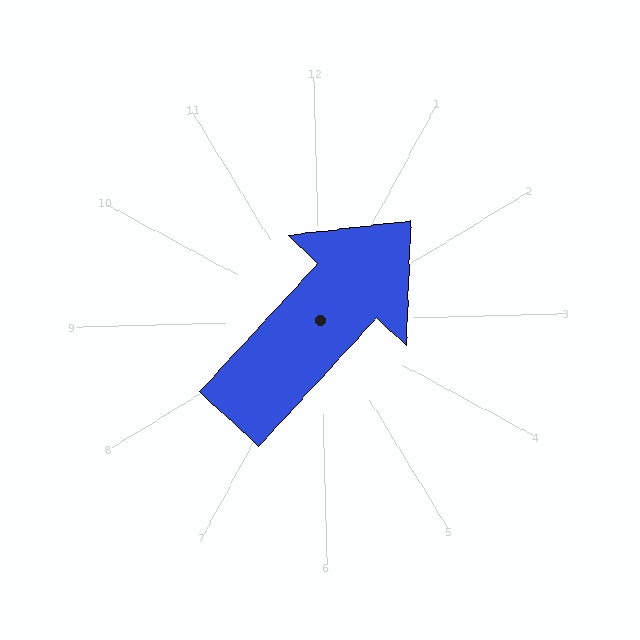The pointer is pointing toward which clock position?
Roughly 1 o'clock.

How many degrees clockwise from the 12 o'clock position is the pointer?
Approximately 44 degrees.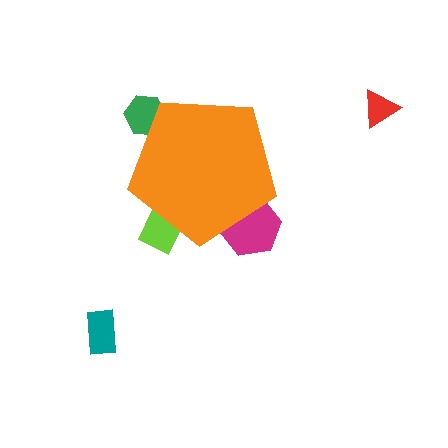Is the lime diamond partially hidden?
Yes, the lime diamond is partially hidden behind the orange pentagon.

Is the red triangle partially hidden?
No, the red triangle is fully visible.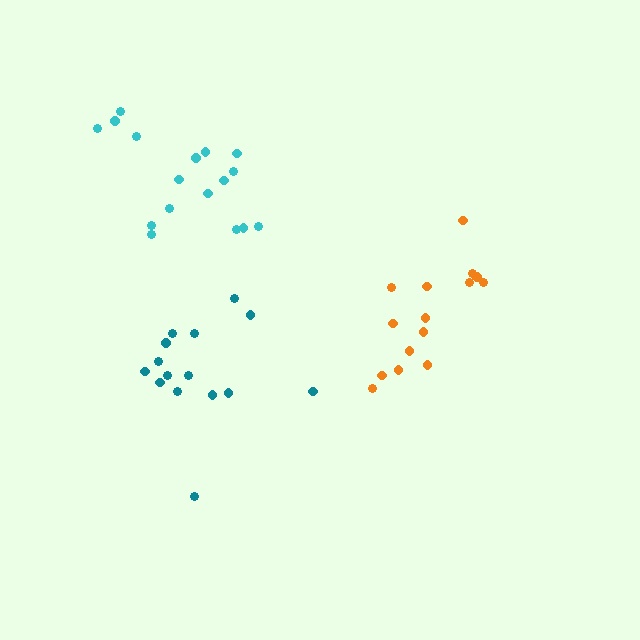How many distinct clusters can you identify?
There are 3 distinct clusters.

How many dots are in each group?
Group 1: 15 dots, Group 2: 17 dots, Group 3: 15 dots (47 total).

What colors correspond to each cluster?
The clusters are colored: orange, cyan, teal.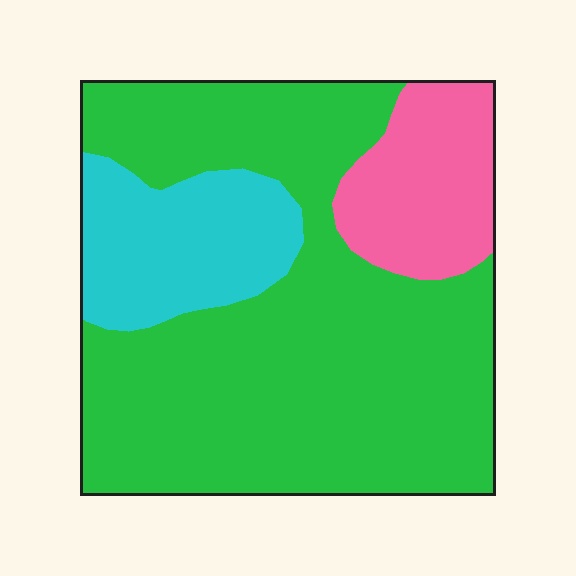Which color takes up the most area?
Green, at roughly 70%.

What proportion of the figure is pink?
Pink covers roughly 15% of the figure.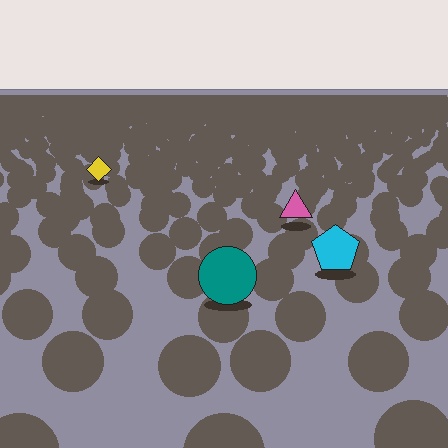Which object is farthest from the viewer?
The yellow diamond is farthest from the viewer. It appears smaller and the ground texture around it is denser.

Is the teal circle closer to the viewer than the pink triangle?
Yes. The teal circle is closer — you can tell from the texture gradient: the ground texture is coarser near it.